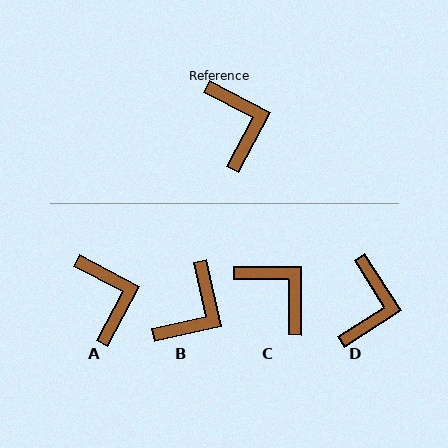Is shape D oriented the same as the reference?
No, it is off by about 30 degrees.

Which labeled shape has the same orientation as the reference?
A.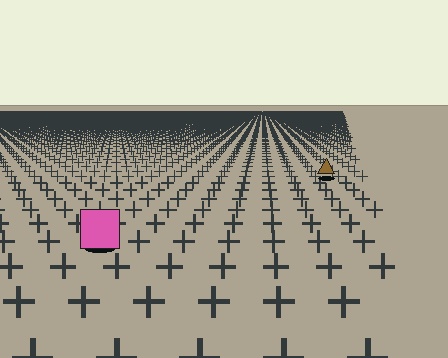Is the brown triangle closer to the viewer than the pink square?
No. The pink square is closer — you can tell from the texture gradient: the ground texture is coarser near it.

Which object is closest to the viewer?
The pink square is closest. The texture marks near it are larger and more spread out.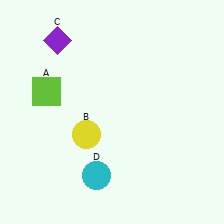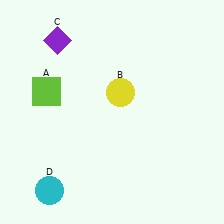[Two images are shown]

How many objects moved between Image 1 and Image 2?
2 objects moved between the two images.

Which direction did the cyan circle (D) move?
The cyan circle (D) moved left.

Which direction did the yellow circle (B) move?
The yellow circle (B) moved up.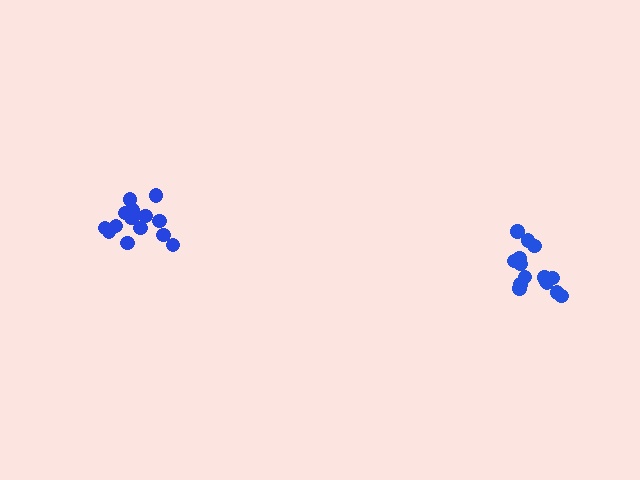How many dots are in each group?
Group 1: 15 dots, Group 2: 15 dots (30 total).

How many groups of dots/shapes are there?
There are 2 groups.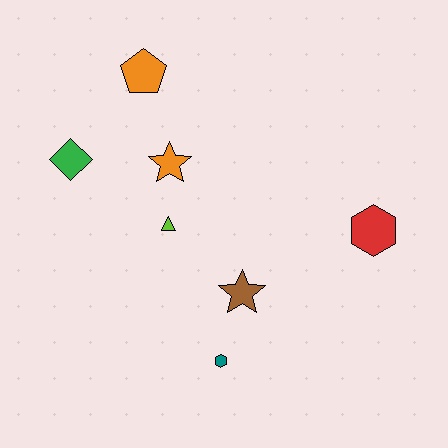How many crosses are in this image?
There are no crosses.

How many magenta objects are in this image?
There are no magenta objects.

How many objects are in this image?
There are 7 objects.